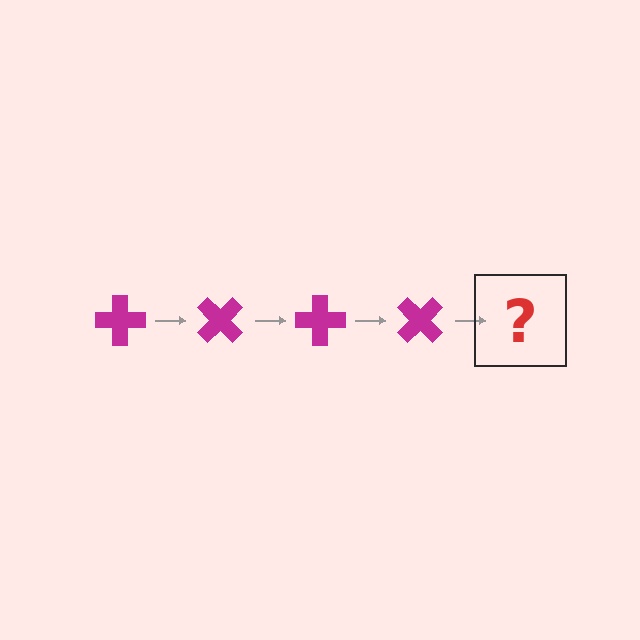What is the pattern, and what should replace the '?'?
The pattern is that the cross rotates 45 degrees each step. The '?' should be a magenta cross rotated 180 degrees.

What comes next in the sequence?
The next element should be a magenta cross rotated 180 degrees.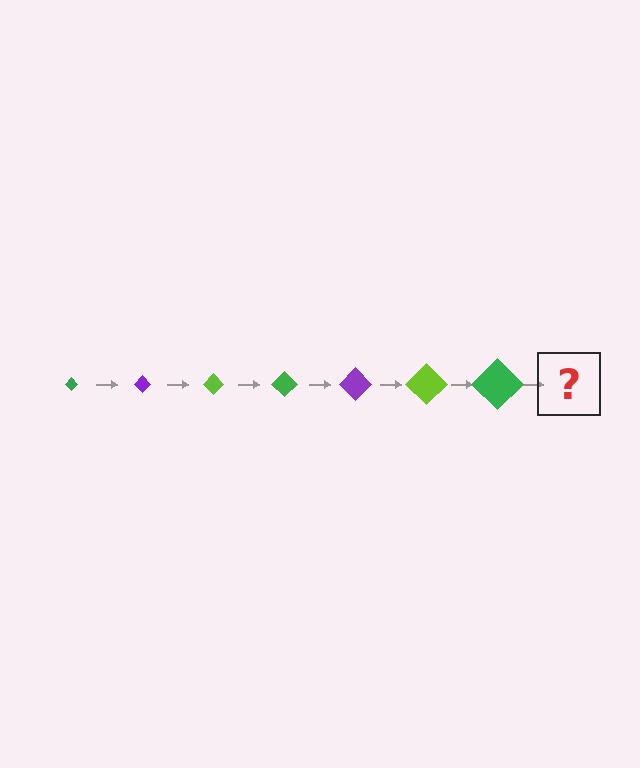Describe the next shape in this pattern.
It should be a purple diamond, larger than the previous one.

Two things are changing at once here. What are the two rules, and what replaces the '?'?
The two rules are that the diamond grows larger each step and the color cycles through green, purple, and lime. The '?' should be a purple diamond, larger than the previous one.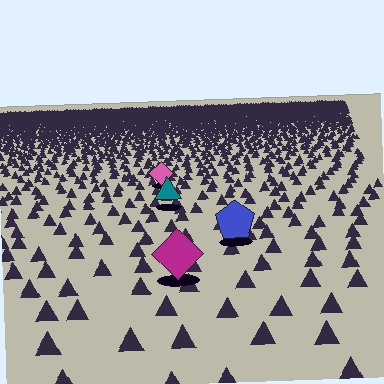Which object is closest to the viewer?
The magenta diamond is closest. The texture marks near it are larger and more spread out.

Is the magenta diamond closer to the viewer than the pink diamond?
Yes. The magenta diamond is closer — you can tell from the texture gradient: the ground texture is coarser near it.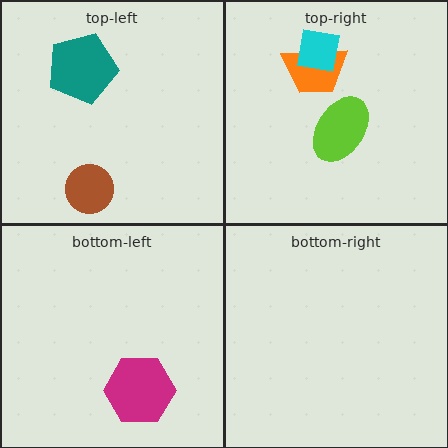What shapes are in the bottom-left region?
The magenta hexagon.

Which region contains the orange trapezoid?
The top-right region.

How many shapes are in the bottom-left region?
1.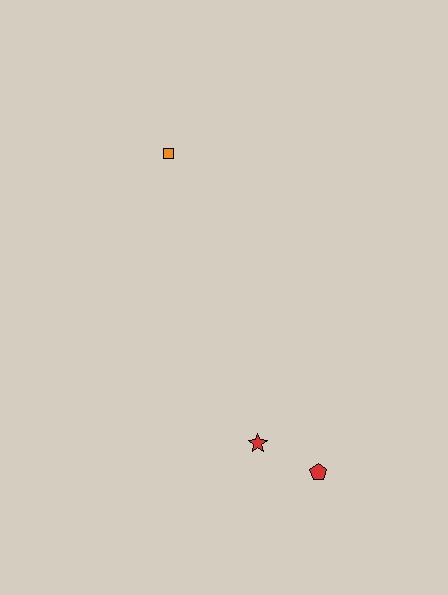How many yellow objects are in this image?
There are no yellow objects.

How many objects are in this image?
There are 3 objects.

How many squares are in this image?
There is 1 square.